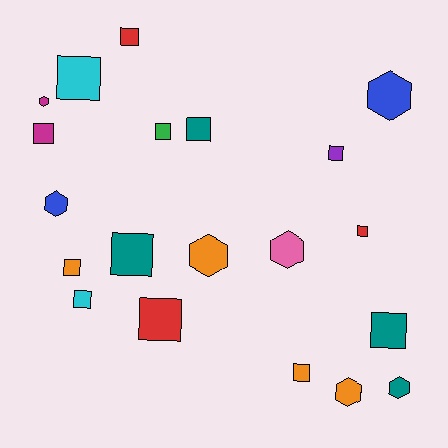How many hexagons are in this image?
There are 7 hexagons.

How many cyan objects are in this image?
There are 2 cyan objects.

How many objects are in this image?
There are 20 objects.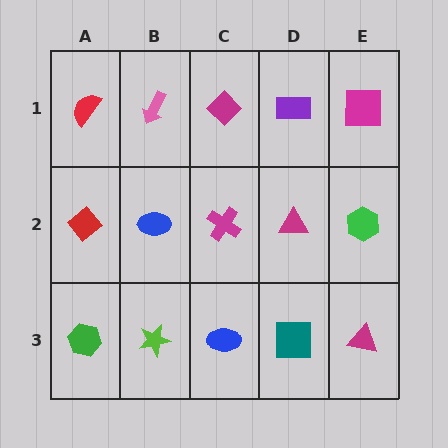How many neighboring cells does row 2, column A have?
3.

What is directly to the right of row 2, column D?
A green hexagon.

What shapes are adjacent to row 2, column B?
A pink arrow (row 1, column B), a lime star (row 3, column B), a red diamond (row 2, column A), a magenta cross (row 2, column C).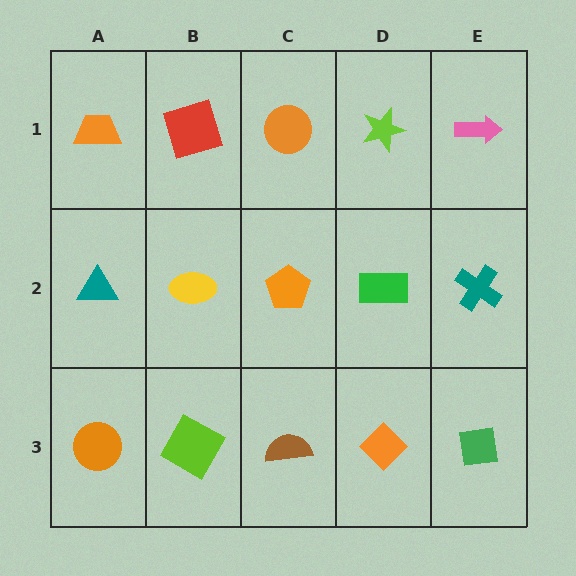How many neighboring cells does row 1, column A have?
2.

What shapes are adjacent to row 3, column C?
An orange pentagon (row 2, column C), a lime square (row 3, column B), an orange diamond (row 3, column D).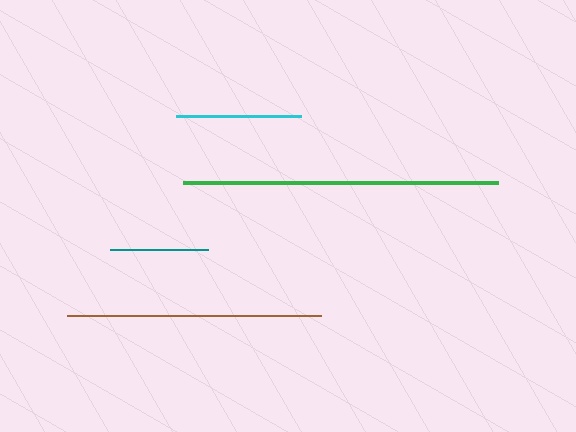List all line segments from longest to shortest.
From longest to shortest: green, brown, cyan, teal.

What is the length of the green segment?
The green segment is approximately 314 pixels long.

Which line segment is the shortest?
The teal line is the shortest at approximately 98 pixels.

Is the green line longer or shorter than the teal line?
The green line is longer than the teal line.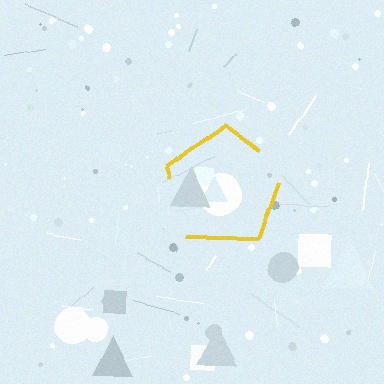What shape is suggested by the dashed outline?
The dashed outline suggests a pentagon.